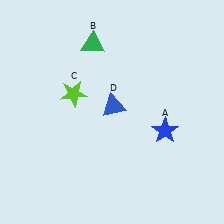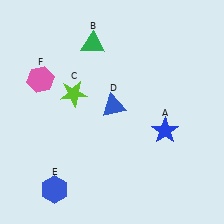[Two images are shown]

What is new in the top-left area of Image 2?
A pink hexagon (F) was added in the top-left area of Image 2.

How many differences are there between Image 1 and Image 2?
There are 2 differences between the two images.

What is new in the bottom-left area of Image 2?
A blue hexagon (E) was added in the bottom-left area of Image 2.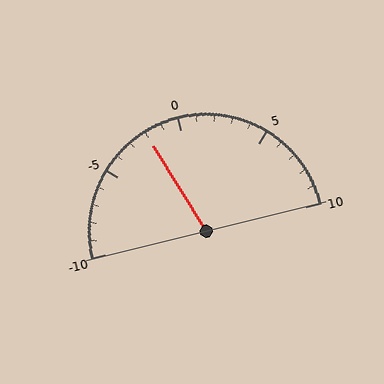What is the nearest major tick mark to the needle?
The nearest major tick mark is 0.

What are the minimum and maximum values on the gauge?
The gauge ranges from -10 to 10.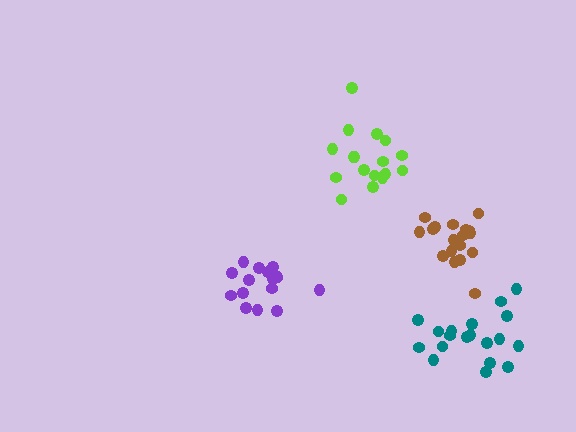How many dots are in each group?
Group 1: 18 dots, Group 2: 17 dots, Group 3: 19 dots, Group 4: 18 dots (72 total).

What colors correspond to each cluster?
The clusters are colored: lime, purple, teal, brown.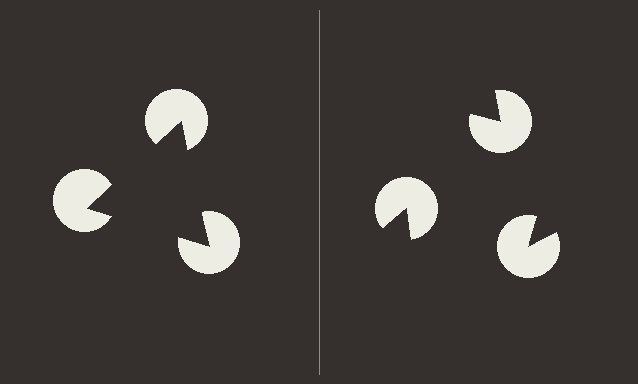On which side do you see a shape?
An illusory triangle appears on the left side. On the right side the wedge cuts are rotated, so no coherent shape forms.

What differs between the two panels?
The pac-man discs are positioned identically on both sides; only the wedge orientations differ. On the left they align to a triangle; on the right they are misaligned.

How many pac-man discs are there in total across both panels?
6 — 3 on each side.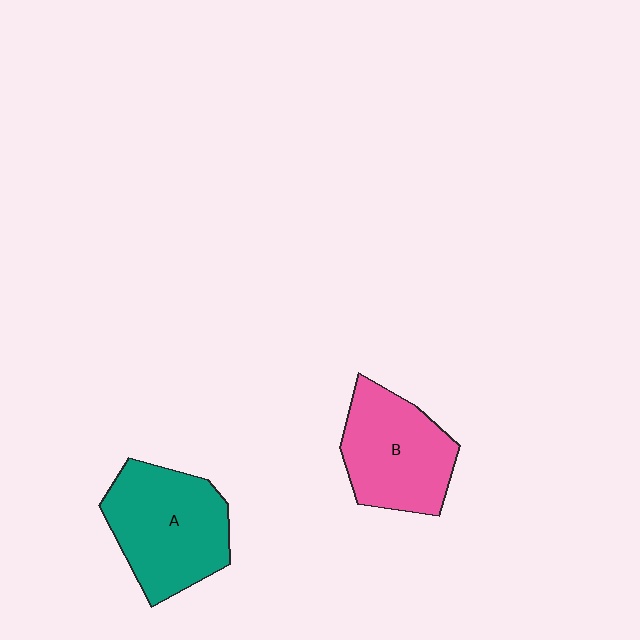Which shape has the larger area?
Shape A (teal).